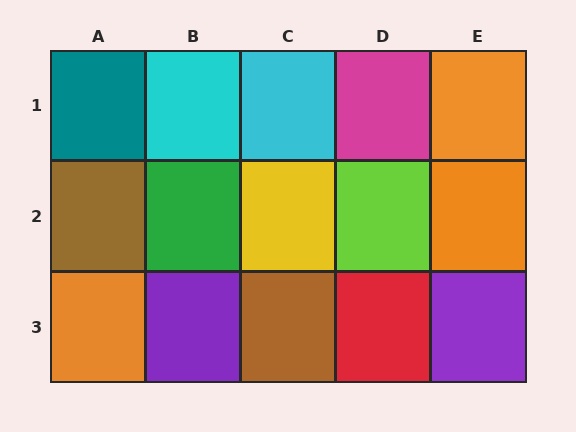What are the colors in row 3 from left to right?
Orange, purple, brown, red, purple.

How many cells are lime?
1 cell is lime.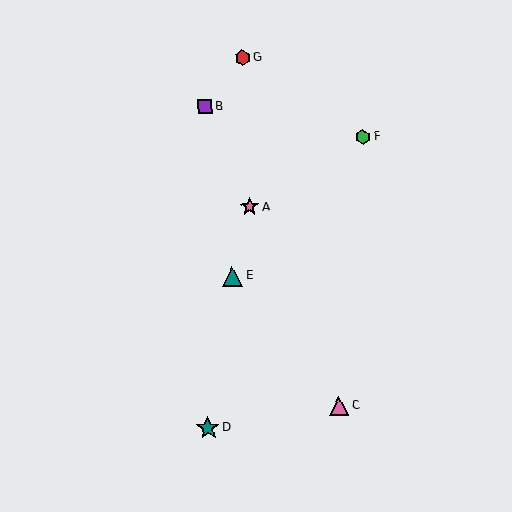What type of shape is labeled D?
Shape D is a teal star.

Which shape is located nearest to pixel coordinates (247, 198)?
The pink star (labeled A) at (250, 207) is nearest to that location.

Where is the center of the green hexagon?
The center of the green hexagon is at (363, 137).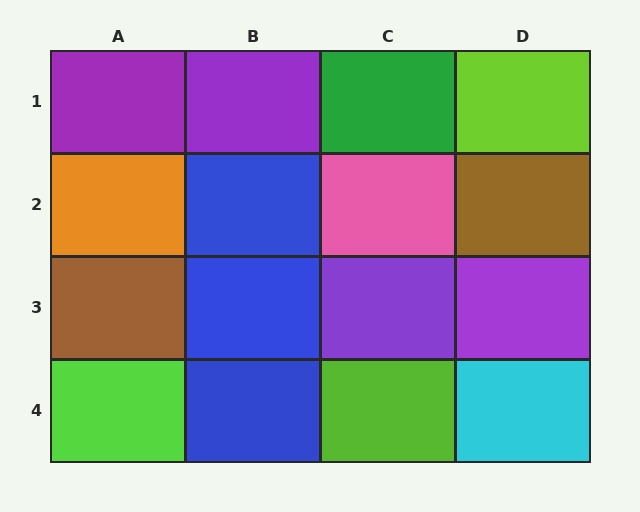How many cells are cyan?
1 cell is cyan.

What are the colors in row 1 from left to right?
Purple, purple, green, lime.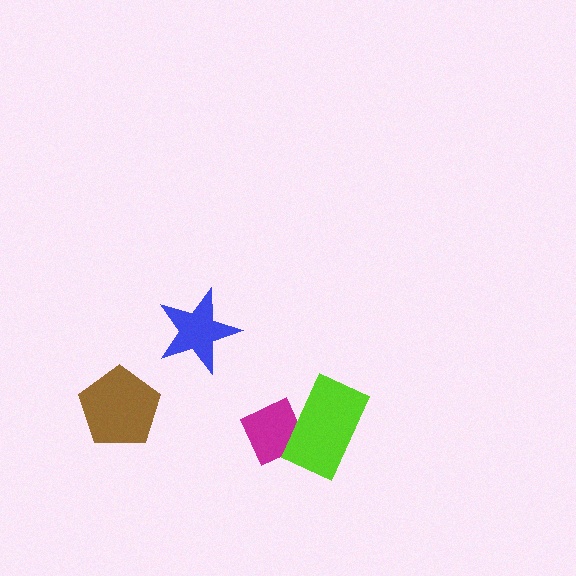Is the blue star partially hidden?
No, no other shape covers it.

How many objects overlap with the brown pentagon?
0 objects overlap with the brown pentagon.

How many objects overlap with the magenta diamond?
1 object overlaps with the magenta diamond.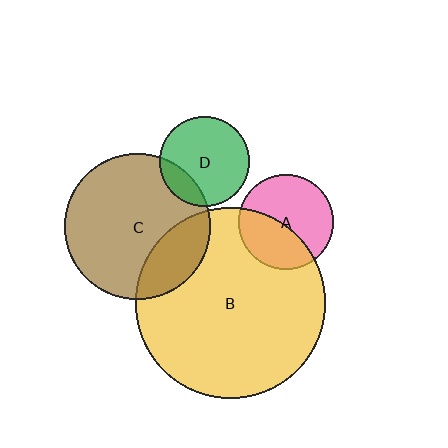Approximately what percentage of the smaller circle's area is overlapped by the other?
Approximately 20%.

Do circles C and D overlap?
Yes.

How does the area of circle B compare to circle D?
Approximately 4.5 times.